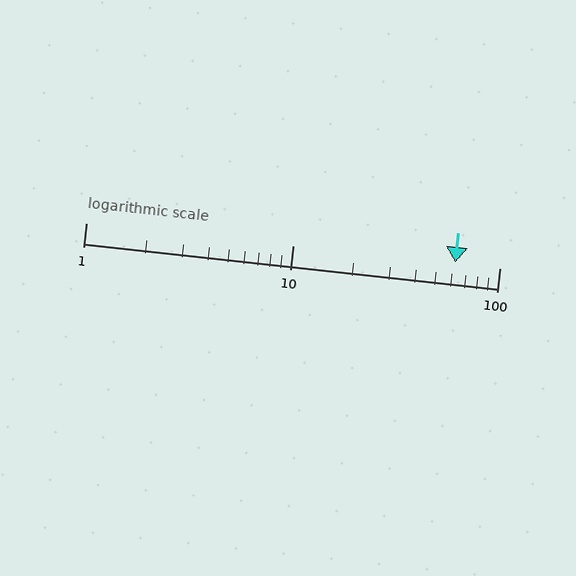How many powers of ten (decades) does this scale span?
The scale spans 2 decades, from 1 to 100.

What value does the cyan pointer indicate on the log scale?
The pointer indicates approximately 61.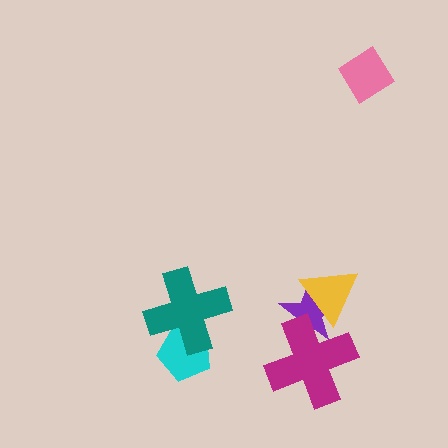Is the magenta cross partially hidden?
Yes, it is partially covered by another shape.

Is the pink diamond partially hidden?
No, no other shape covers it.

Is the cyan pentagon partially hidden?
Yes, it is partially covered by another shape.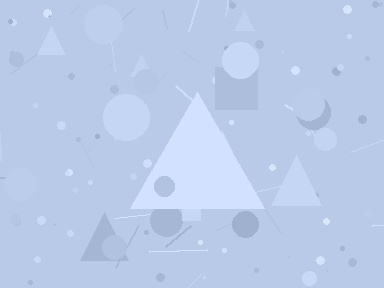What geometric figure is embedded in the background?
A triangle is embedded in the background.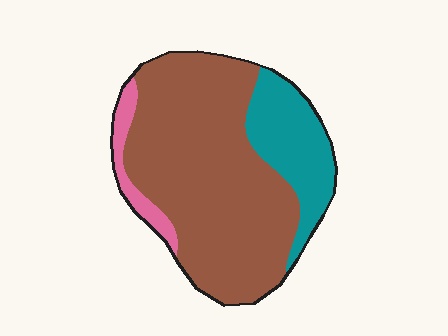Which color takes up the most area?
Brown, at roughly 70%.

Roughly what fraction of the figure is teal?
Teal covers 21% of the figure.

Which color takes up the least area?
Pink, at roughly 5%.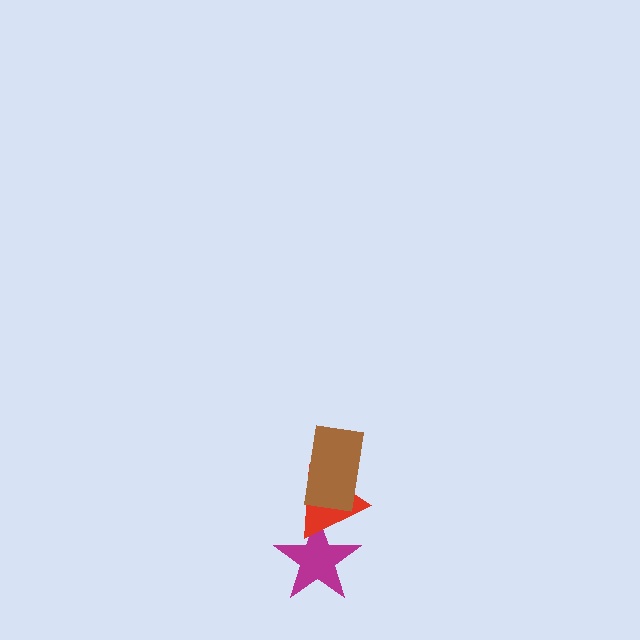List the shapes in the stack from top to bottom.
From top to bottom: the brown rectangle, the red triangle, the magenta star.